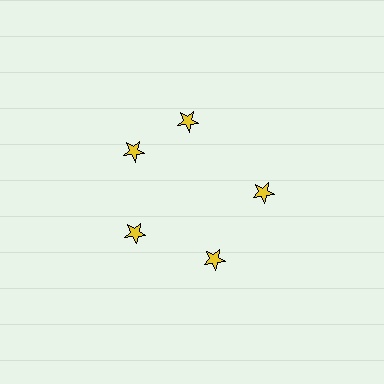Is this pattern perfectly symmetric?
No. The 5 yellow stars are arranged in a ring, but one element near the 1 o'clock position is rotated out of alignment along the ring, breaking the 5-fold rotational symmetry.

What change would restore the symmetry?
The symmetry would be restored by rotating it back into even spacing with its neighbors so that all 5 stars sit at equal angles and equal distance from the center.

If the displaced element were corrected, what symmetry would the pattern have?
It would have 5-fold rotational symmetry — the pattern would map onto itself every 72 degrees.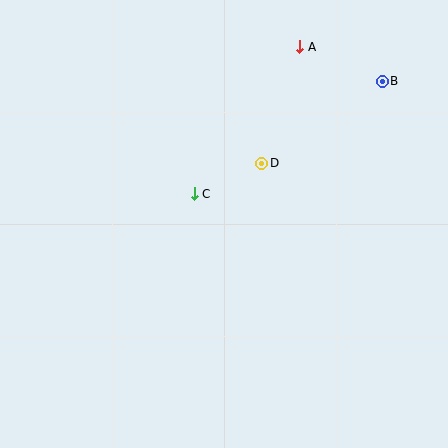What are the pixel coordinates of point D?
Point D is at (262, 163).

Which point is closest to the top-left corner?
Point C is closest to the top-left corner.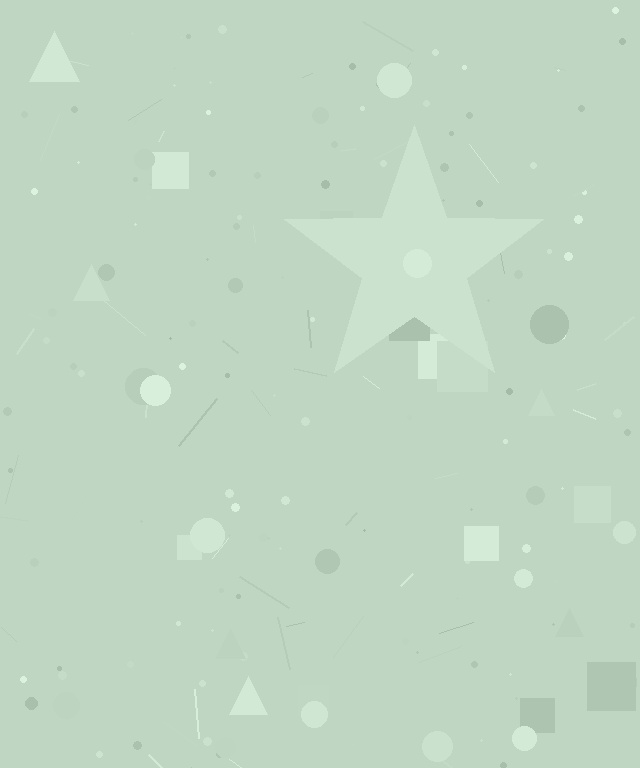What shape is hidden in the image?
A star is hidden in the image.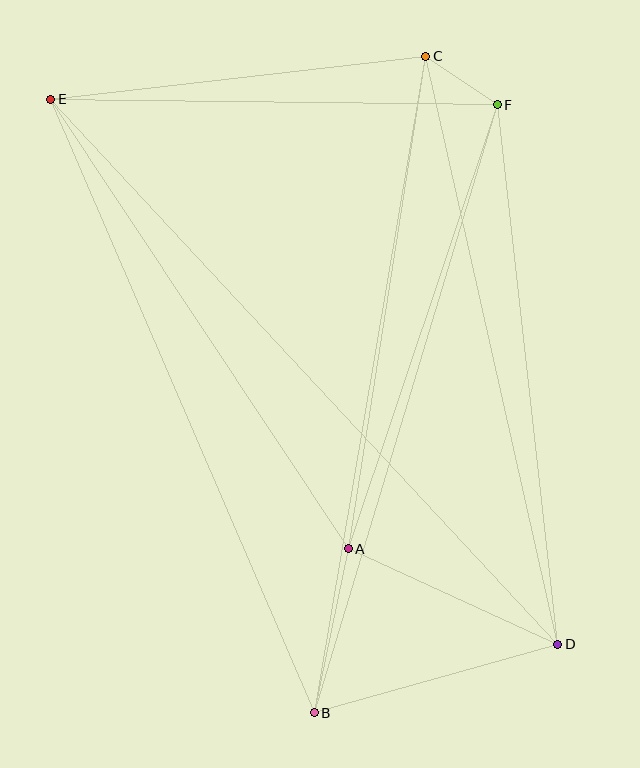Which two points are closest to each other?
Points C and F are closest to each other.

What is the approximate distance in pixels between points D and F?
The distance between D and F is approximately 543 pixels.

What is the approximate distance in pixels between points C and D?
The distance between C and D is approximately 603 pixels.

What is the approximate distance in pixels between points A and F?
The distance between A and F is approximately 468 pixels.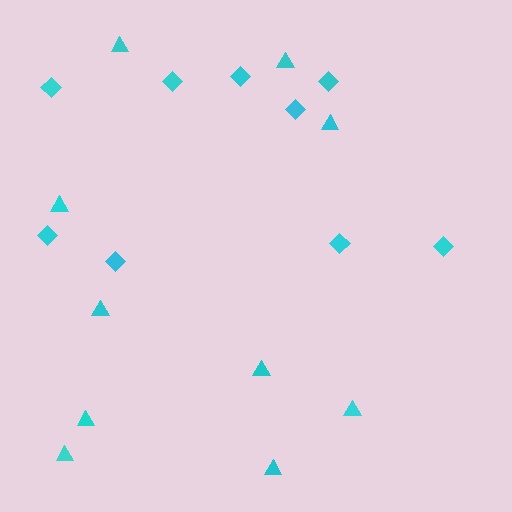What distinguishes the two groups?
There are 2 groups: one group of diamonds (9) and one group of triangles (10).